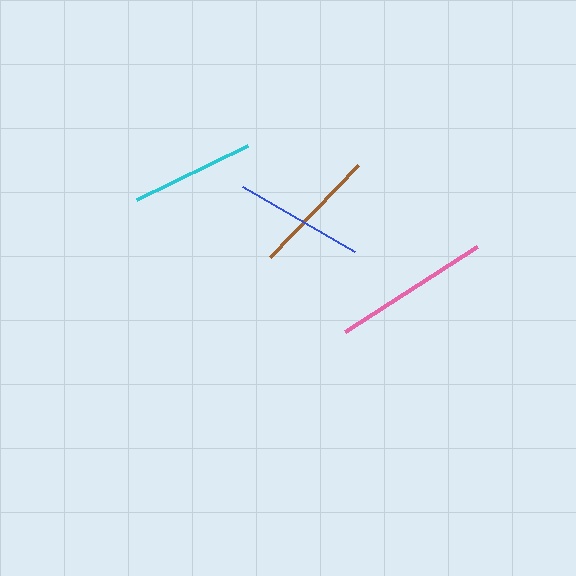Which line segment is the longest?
The pink line is the longest at approximately 157 pixels.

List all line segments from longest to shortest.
From longest to shortest: pink, blue, brown, cyan.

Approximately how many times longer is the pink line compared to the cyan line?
The pink line is approximately 1.3 times the length of the cyan line.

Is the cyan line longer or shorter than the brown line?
The brown line is longer than the cyan line.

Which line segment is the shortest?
The cyan line is the shortest at approximately 124 pixels.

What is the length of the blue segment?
The blue segment is approximately 130 pixels long.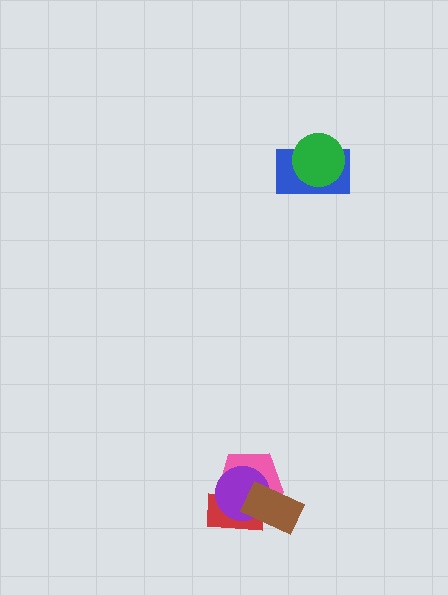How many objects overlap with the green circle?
1 object overlaps with the green circle.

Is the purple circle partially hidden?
Yes, it is partially covered by another shape.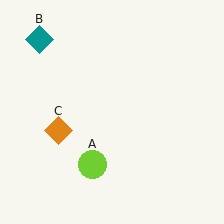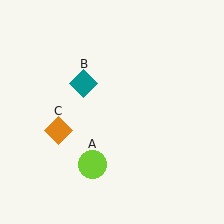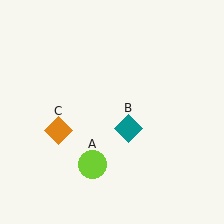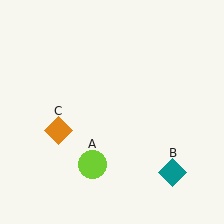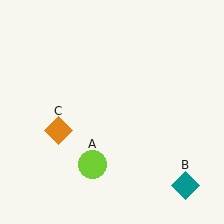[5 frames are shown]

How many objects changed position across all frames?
1 object changed position: teal diamond (object B).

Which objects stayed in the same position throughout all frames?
Lime circle (object A) and orange diamond (object C) remained stationary.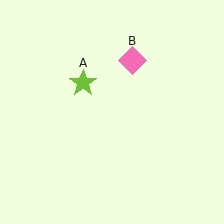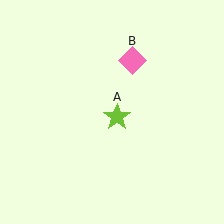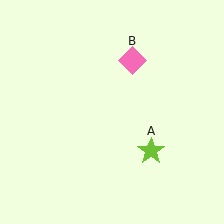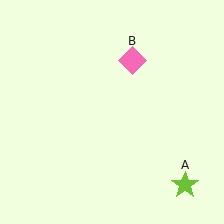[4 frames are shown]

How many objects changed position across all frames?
1 object changed position: lime star (object A).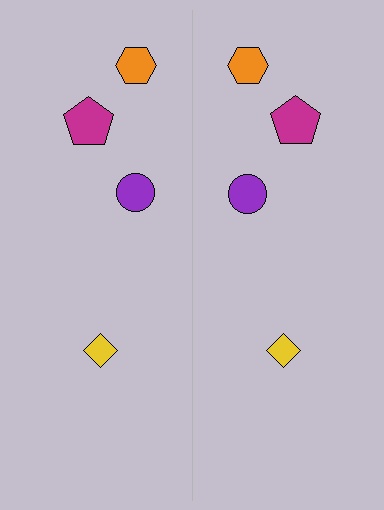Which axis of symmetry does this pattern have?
The pattern has a vertical axis of symmetry running through the center of the image.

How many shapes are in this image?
There are 8 shapes in this image.